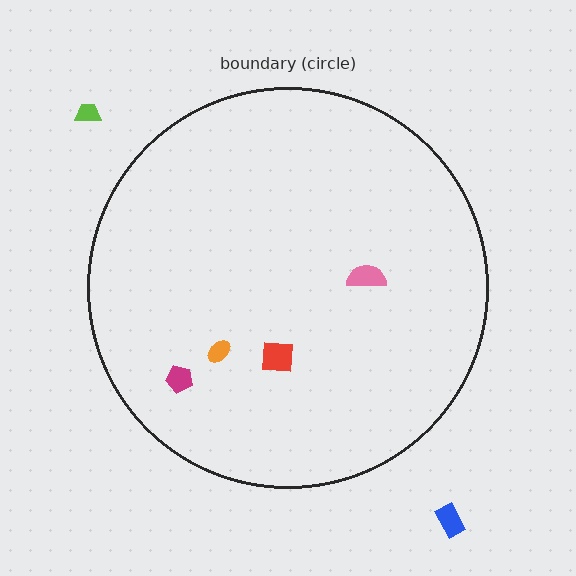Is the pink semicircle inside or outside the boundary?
Inside.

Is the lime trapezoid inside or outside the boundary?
Outside.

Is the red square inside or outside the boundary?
Inside.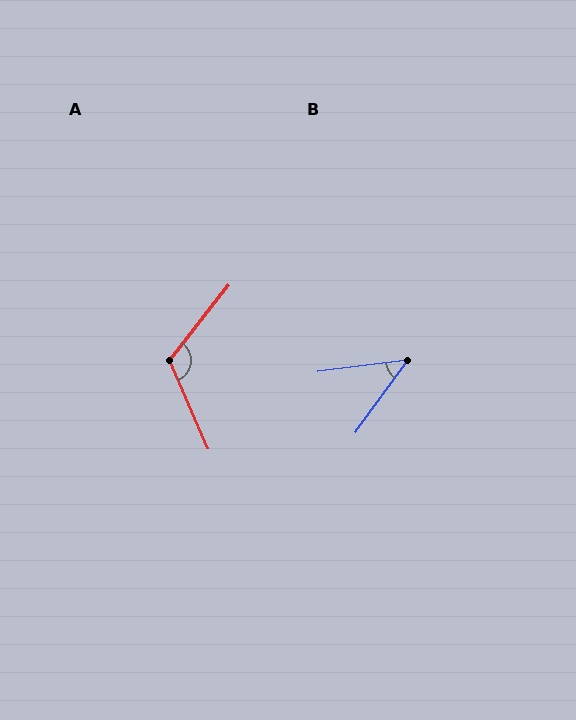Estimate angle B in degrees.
Approximately 47 degrees.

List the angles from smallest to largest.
B (47°), A (118°).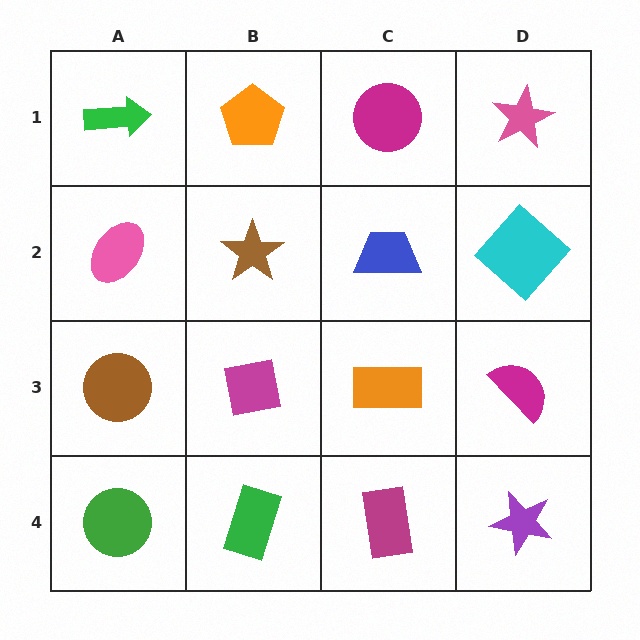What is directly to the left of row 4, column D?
A magenta rectangle.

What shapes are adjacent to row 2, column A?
A green arrow (row 1, column A), a brown circle (row 3, column A), a brown star (row 2, column B).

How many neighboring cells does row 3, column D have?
3.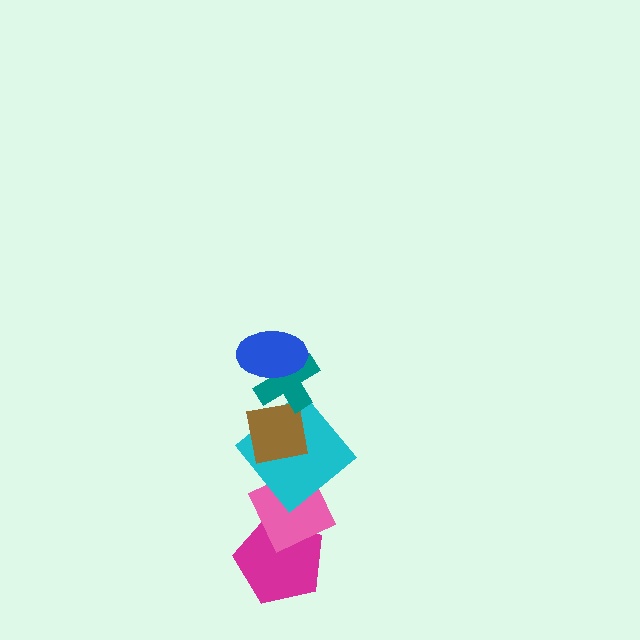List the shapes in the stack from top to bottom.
From top to bottom: the blue ellipse, the teal cross, the brown square, the cyan diamond, the pink diamond, the magenta pentagon.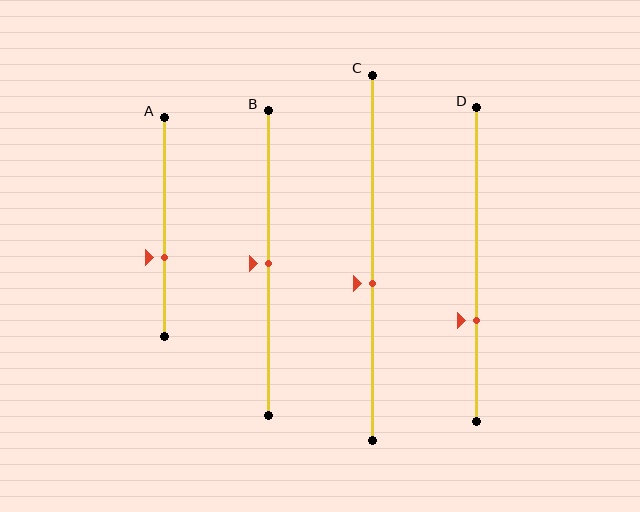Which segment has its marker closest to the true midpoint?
Segment B has its marker closest to the true midpoint.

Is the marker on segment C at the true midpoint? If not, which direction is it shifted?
No, the marker on segment C is shifted downward by about 7% of the segment length.